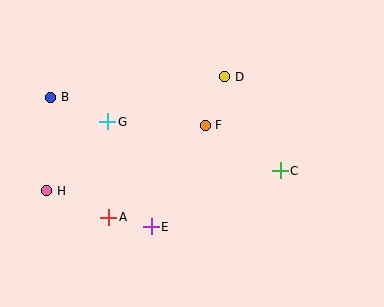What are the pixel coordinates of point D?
Point D is at (225, 77).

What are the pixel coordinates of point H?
Point H is at (47, 191).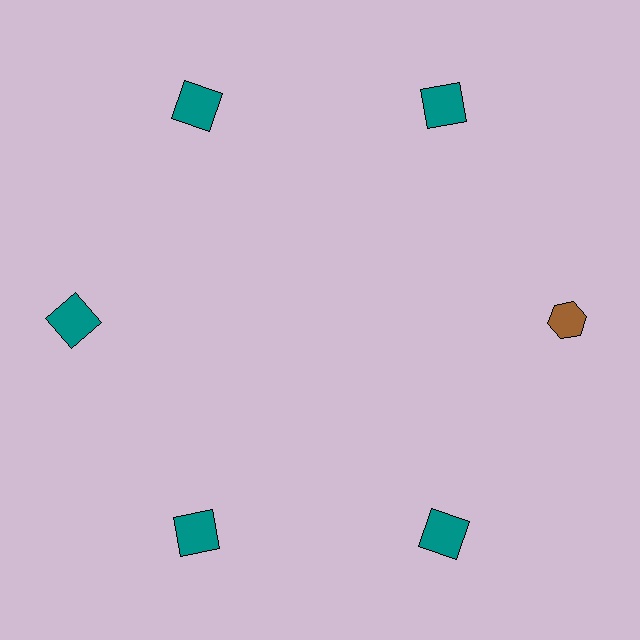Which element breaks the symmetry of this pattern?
The brown hexagon at roughly the 3 o'clock position breaks the symmetry. All other shapes are teal squares.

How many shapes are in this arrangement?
There are 6 shapes arranged in a ring pattern.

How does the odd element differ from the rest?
It differs in both color (brown instead of teal) and shape (hexagon instead of square).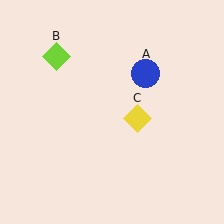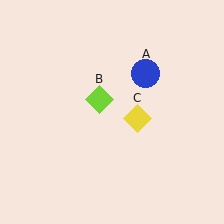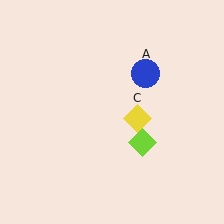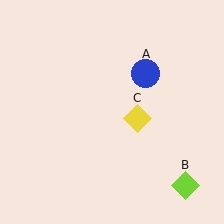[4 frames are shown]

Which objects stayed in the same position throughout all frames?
Blue circle (object A) and yellow diamond (object C) remained stationary.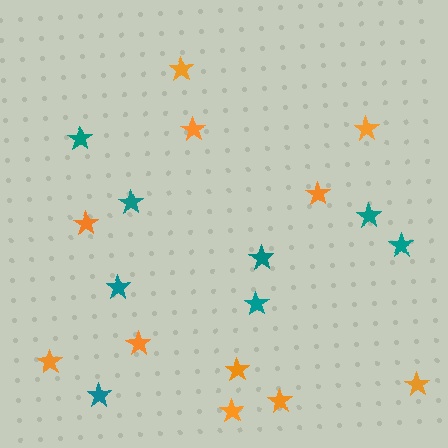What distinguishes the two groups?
There are 2 groups: one group of teal stars (8) and one group of orange stars (11).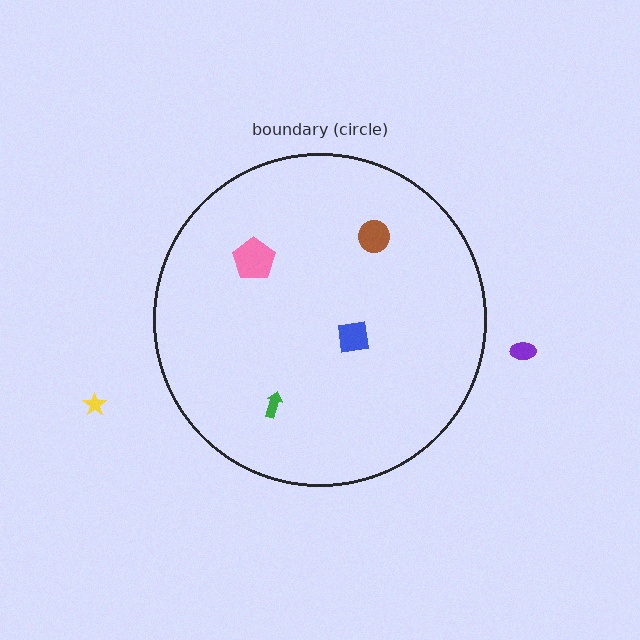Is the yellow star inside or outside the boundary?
Outside.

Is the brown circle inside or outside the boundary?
Inside.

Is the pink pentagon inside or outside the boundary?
Inside.